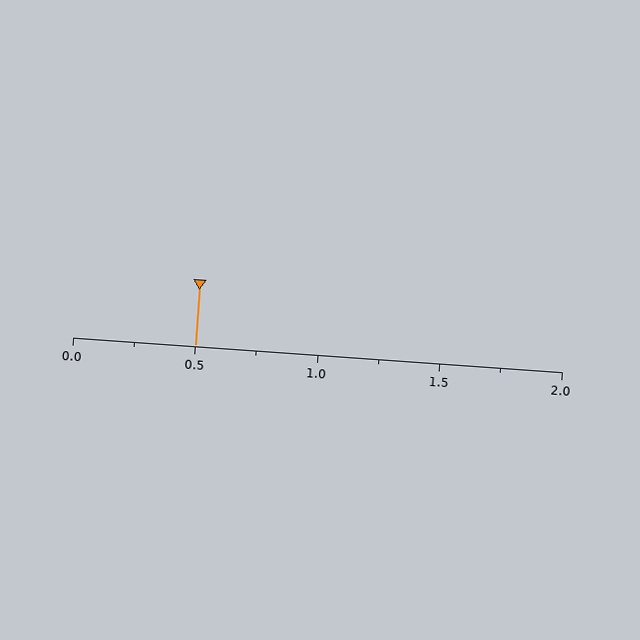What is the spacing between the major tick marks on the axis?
The major ticks are spaced 0.5 apart.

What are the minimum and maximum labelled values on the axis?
The axis runs from 0.0 to 2.0.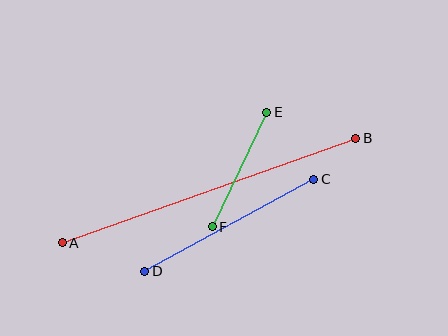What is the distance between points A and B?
The distance is approximately 312 pixels.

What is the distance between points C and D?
The distance is approximately 192 pixels.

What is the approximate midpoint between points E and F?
The midpoint is at approximately (240, 169) pixels.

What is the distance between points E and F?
The distance is approximately 127 pixels.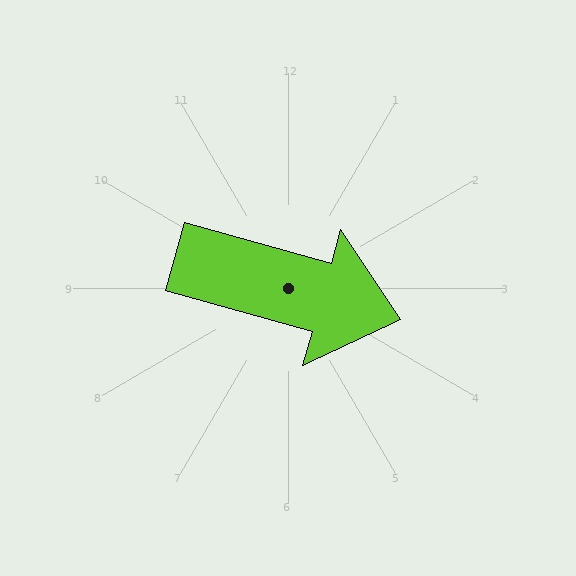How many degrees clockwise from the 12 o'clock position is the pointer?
Approximately 106 degrees.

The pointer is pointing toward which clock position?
Roughly 4 o'clock.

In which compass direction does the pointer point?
East.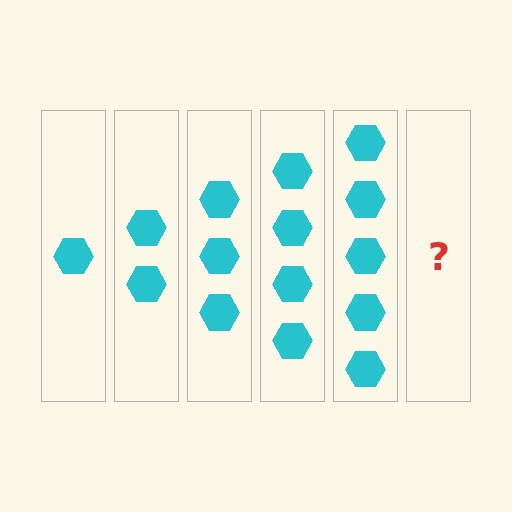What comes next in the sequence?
The next element should be 6 hexagons.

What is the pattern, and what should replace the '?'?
The pattern is that each step adds one more hexagon. The '?' should be 6 hexagons.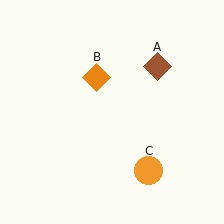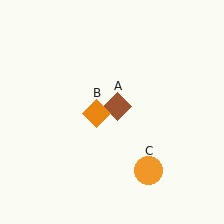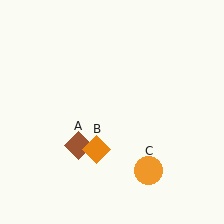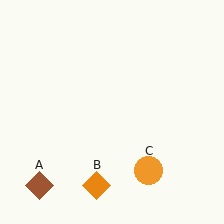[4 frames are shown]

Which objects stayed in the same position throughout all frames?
Orange circle (object C) remained stationary.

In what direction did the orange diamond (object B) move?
The orange diamond (object B) moved down.